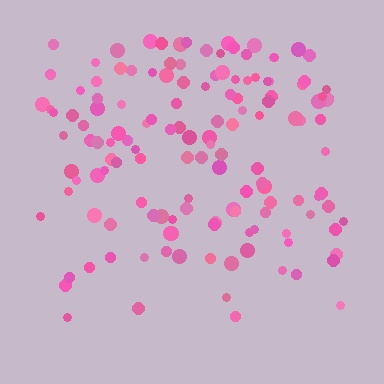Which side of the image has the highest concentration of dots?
The top.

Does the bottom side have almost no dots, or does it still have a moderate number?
Still a moderate number, just noticeably fewer than the top.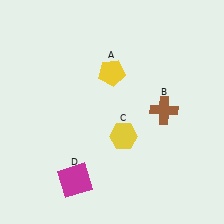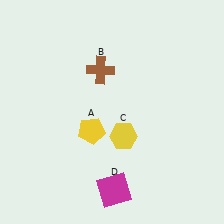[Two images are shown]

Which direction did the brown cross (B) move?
The brown cross (B) moved left.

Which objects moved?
The objects that moved are: the yellow pentagon (A), the brown cross (B), the magenta square (D).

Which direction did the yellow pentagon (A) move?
The yellow pentagon (A) moved down.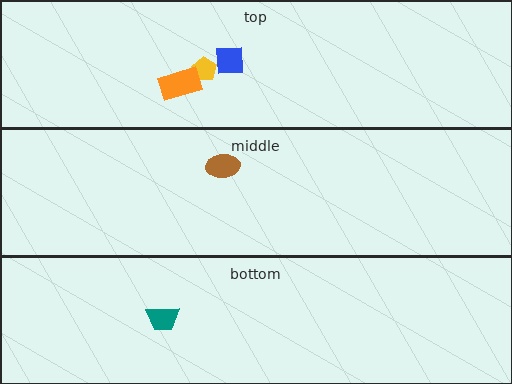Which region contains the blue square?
The top region.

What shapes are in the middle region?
The brown ellipse.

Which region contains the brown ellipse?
The middle region.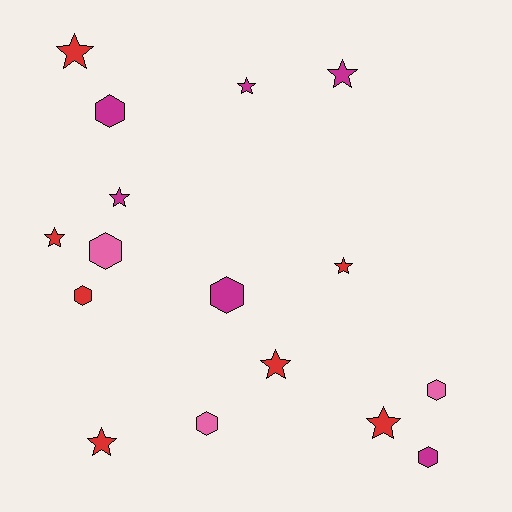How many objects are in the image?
There are 16 objects.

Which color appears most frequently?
Red, with 7 objects.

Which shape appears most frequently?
Star, with 9 objects.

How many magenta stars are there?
There are 3 magenta stars.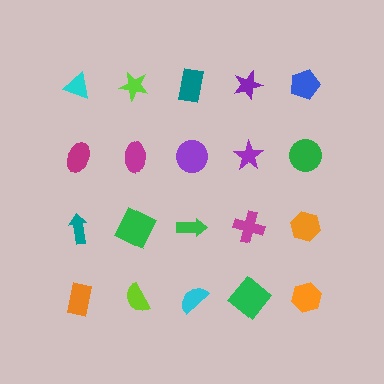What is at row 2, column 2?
A magenta ellipse.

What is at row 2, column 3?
A purple circle.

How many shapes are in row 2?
5 shapes.